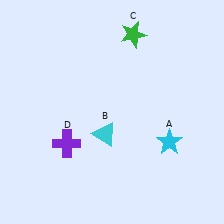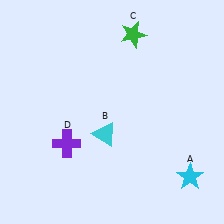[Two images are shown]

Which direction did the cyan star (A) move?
The cyan star (A) moved down.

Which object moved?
The cyan star (A) moved down.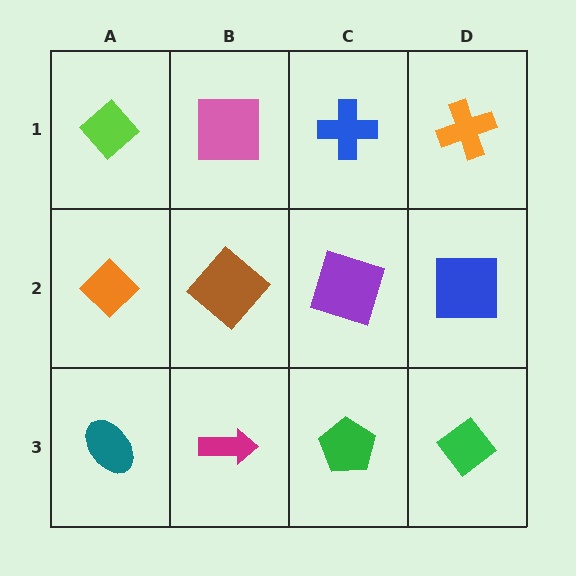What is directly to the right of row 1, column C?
An orange cross.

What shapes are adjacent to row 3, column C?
A purple square (row 2, column C), a magenta arrow (row 3, column B), a green diamond (row 3, column D).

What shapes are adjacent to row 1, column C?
A purple square (row 2, column C), a pink square (row 1, column B), an orange cross (row 1, column D).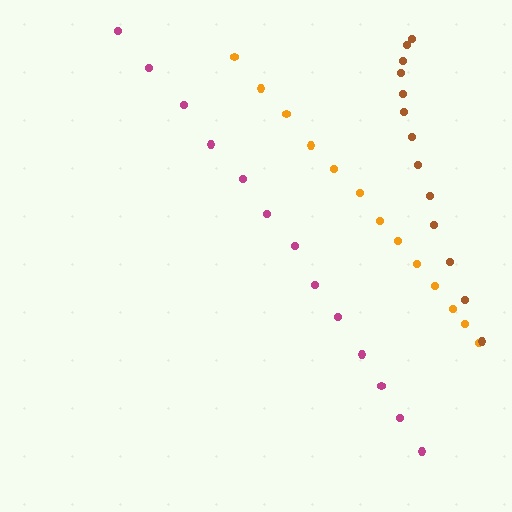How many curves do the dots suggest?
There are 3 distinct paths.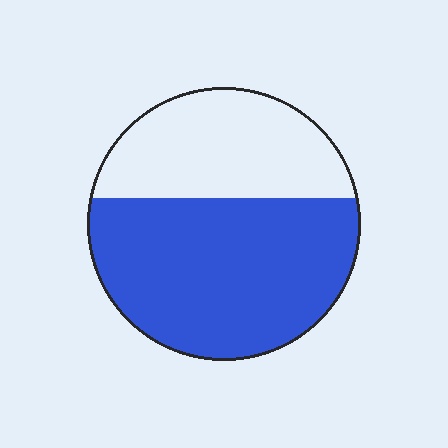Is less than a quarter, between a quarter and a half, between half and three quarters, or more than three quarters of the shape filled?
Between half and three quarters.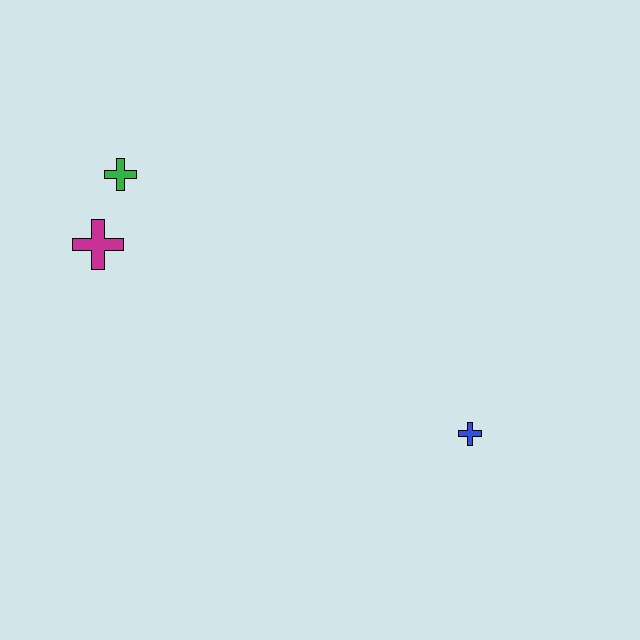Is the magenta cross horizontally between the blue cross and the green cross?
No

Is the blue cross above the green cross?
No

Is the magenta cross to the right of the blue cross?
No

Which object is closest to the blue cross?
The magenta cross is closest to the blue cross.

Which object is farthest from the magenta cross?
The blue cross is farthest from the magenta cross.